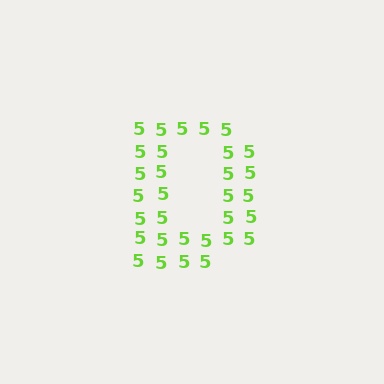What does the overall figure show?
The overall figure shows the letter D.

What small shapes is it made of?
It is made of small digit 5's.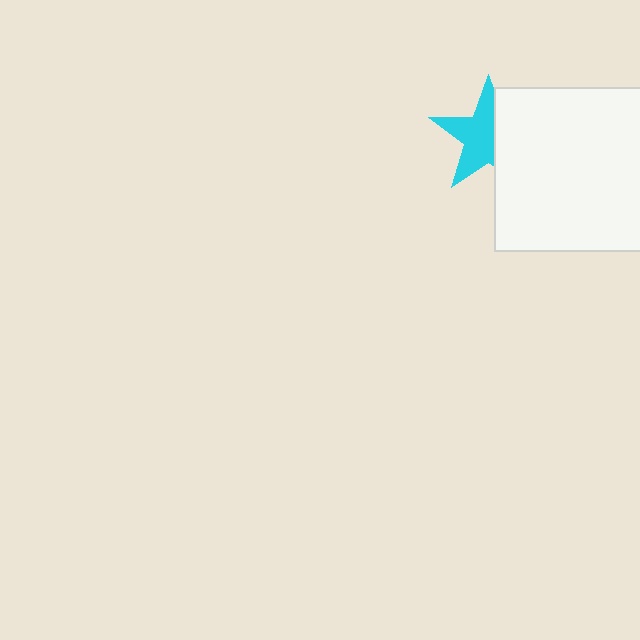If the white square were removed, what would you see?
You would see the complete cyan star.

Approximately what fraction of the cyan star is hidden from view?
Roughly 41% of the cyan star is hidden behind the white square.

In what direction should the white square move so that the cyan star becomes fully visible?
The white square should move right. That is the shortest direction to clear the overlap and leave the cyan star fully visible.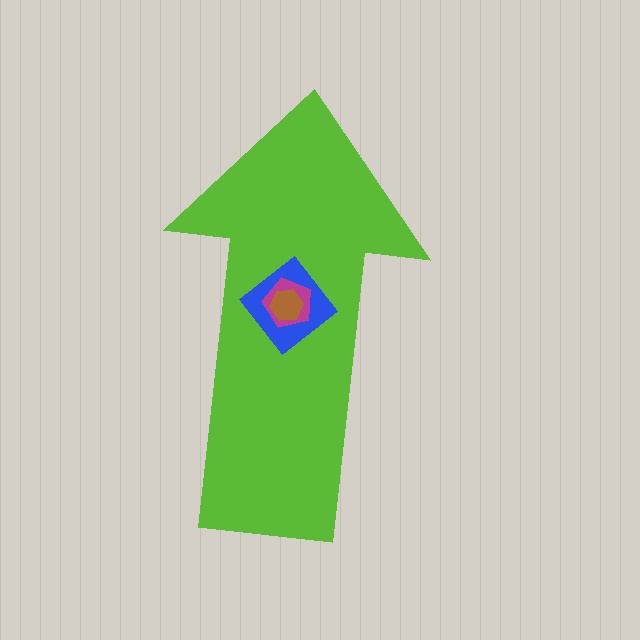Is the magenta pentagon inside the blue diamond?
Yes.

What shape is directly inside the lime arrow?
The blue diamond.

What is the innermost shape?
The brown hexagon.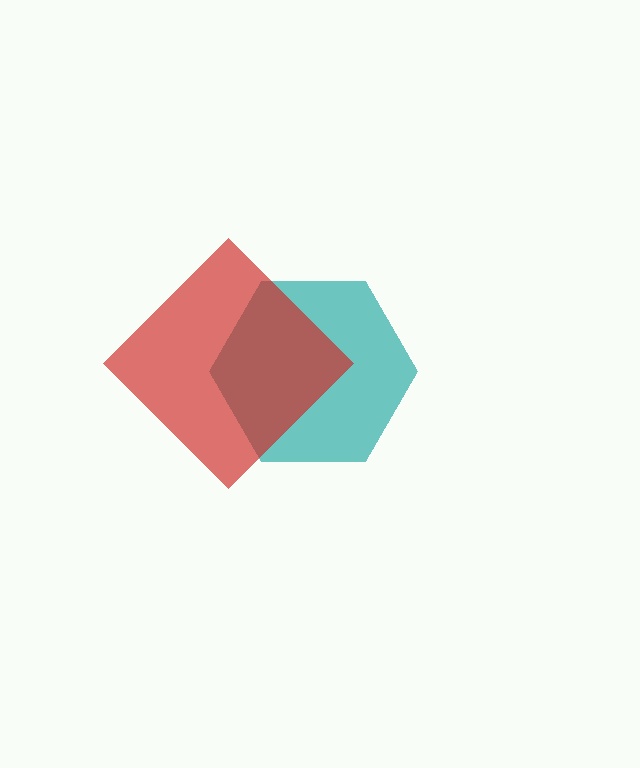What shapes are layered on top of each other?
The layered shapes are: a teal hexagon, a red diamond.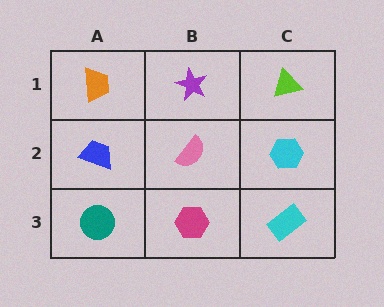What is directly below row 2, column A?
A teal circle.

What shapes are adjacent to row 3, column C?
A cyan hexagon (row 2, column C), a magenta hexagon (row 3, column B).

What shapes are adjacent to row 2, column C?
A lime triangle (row 1, column C), a cyan rectangle (row 3, column C), a pink semicircle (row 2, column B).